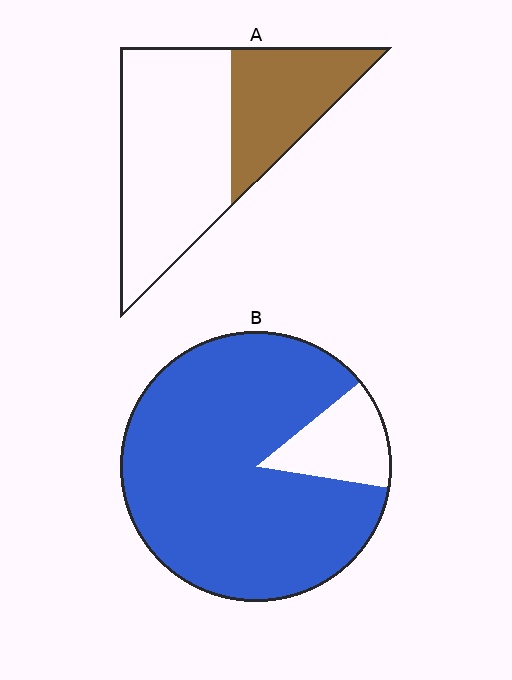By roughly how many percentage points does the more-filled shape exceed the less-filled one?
By roughly 50 percentage points (B over A).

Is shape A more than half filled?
No.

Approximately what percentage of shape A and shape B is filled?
A is approximately 35% and B is approximately 85%.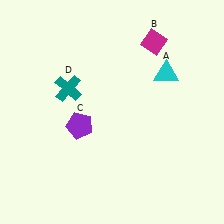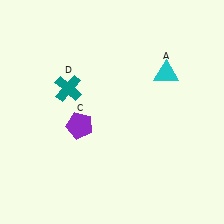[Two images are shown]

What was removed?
The magenta diamond (B) was removed in Image 2.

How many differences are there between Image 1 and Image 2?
There is 1 difference between the two images.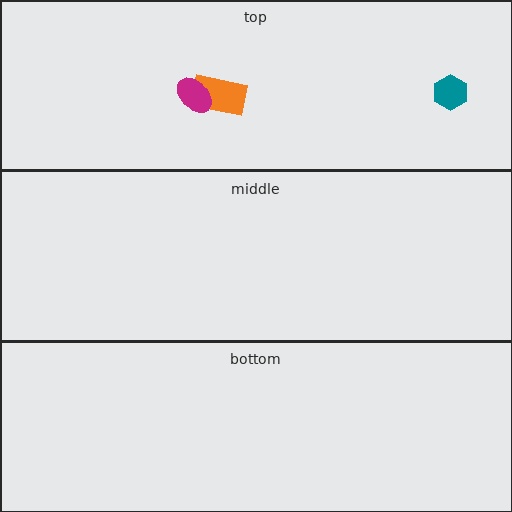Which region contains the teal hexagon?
The top region.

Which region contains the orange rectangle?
The top region.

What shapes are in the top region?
The teal hexagon, the orange rectangle, the magenta ellipse.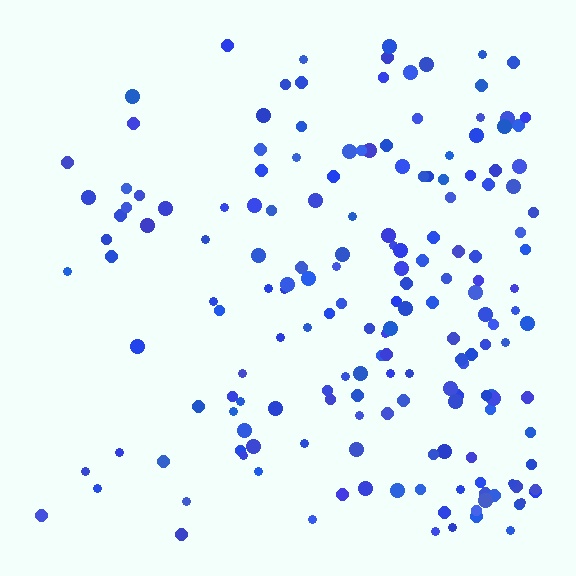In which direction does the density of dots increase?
From left to right, with the right side densest.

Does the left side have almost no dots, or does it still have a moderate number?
Still a moderate number, just noticeably fewer than the right.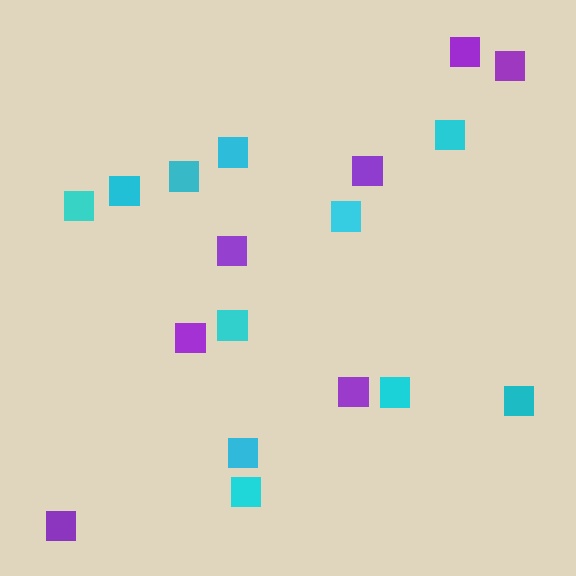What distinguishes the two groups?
There are 2 groups: one group of cyan squares (11) and one group of purple squares (7).